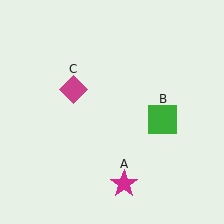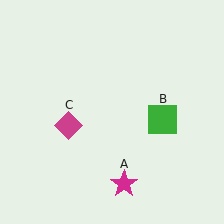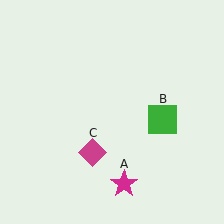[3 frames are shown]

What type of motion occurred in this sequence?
The magenta diamond (object C) rotated counterclockwise around the center of the scene.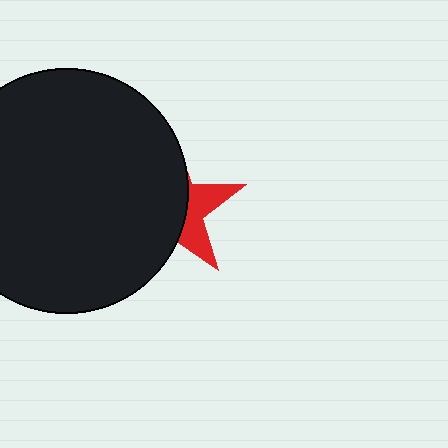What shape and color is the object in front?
The object in front is a black circle.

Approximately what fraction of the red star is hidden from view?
Roughly 67% of the red star is hidden behind the black circle.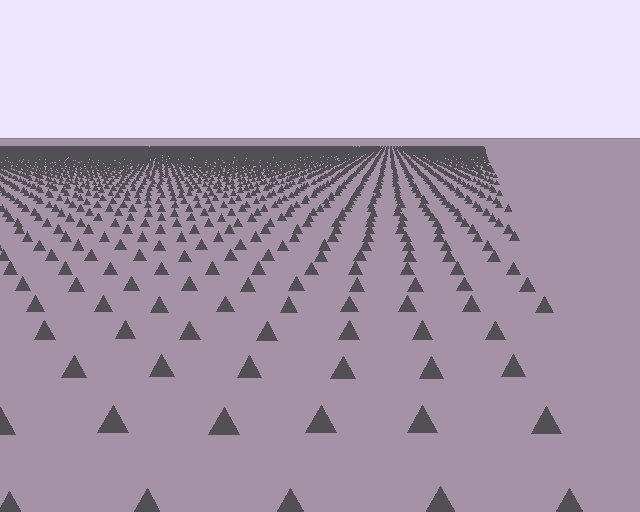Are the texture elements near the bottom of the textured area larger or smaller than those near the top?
Larger. Near the bottom, elements are closer to the viewer and appear at a bigger on-screen size.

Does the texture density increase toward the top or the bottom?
Density increases toward the top.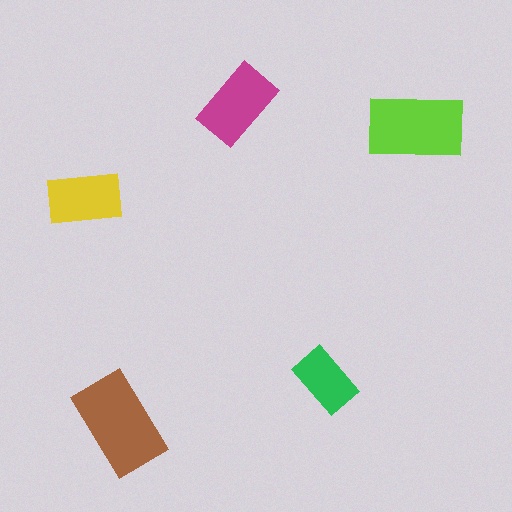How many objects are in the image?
There are 5 objects in the image.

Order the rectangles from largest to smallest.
the brown one, the lime one, the magenta one, the yellow one, the green one.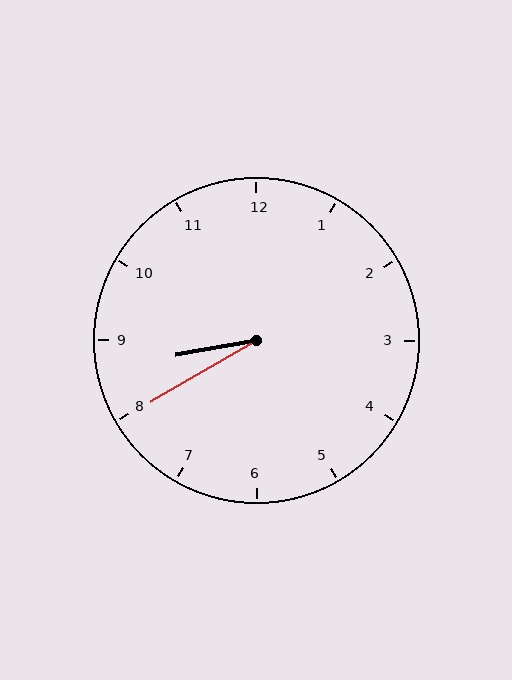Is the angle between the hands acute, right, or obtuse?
It is acute.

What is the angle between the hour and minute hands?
Approximately 20 degrees.